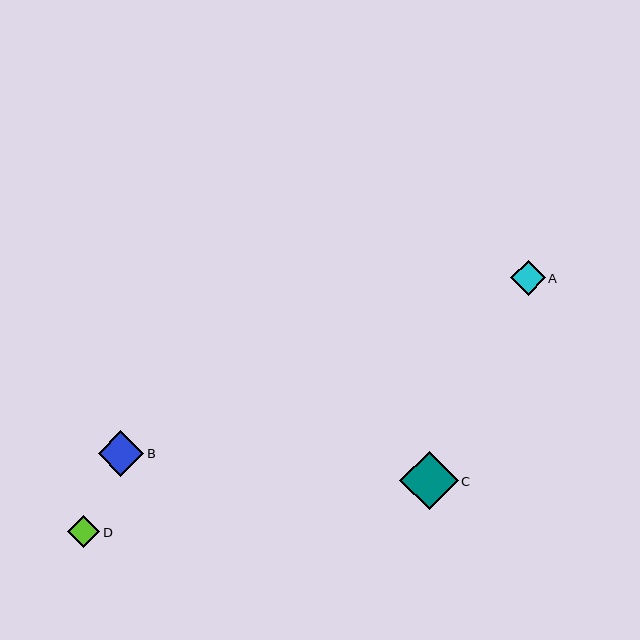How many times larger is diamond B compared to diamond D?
Diamond B is approximately 1.4 times the size of diamond D.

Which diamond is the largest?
Diamond C is the largest with a size of approximately 59 pixels.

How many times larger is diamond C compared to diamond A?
Diamond C is approximately 1.7 times the size of diamond A.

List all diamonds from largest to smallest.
From largest to smallest: C, B, A, D.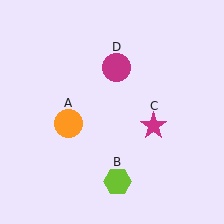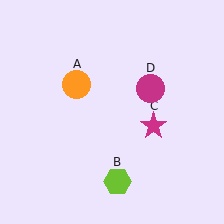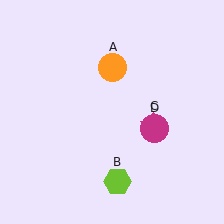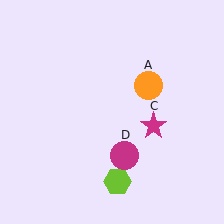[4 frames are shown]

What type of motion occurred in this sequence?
The orange circle (object A), magenta circle (object D) rotated clockwise around the center of the scene.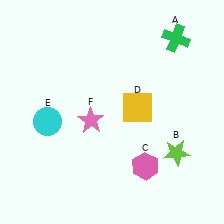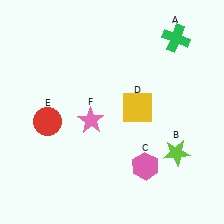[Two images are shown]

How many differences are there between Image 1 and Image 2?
There is 1 difference between the two images.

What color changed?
The circle (E) changed from cyan in Image 1 to red in Image 2.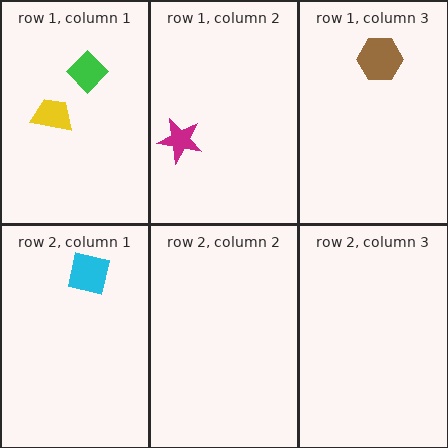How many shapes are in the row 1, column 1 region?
2.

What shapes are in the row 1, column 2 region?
The magenta star.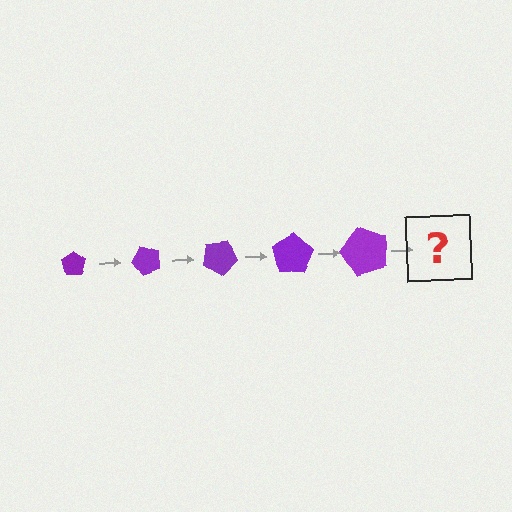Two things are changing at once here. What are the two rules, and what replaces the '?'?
The two rules are that the pentagon grows larger each step and it rotates 50 degrees each step. The '?' should be a pentagon, larger than the previous one and rotated 250 degrees from the start.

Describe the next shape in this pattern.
It should be a pentagon, larger than the previous one and rotated 250 degrees from the start.